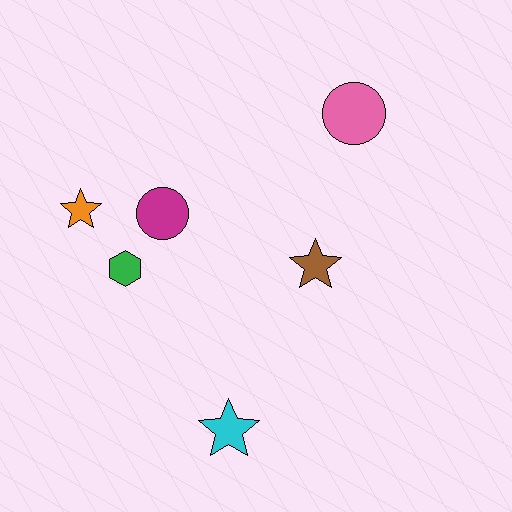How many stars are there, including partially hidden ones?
There are 3 stars.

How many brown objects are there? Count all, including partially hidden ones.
There is 1 brown object.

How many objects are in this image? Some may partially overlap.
There are 6 objects.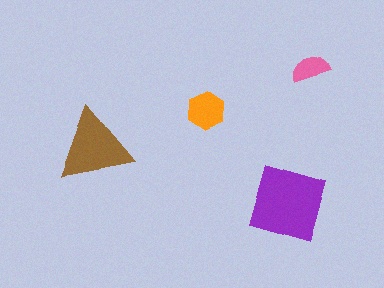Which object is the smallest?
The pink semicircle.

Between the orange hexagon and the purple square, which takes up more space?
The purple square.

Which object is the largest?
The purple square.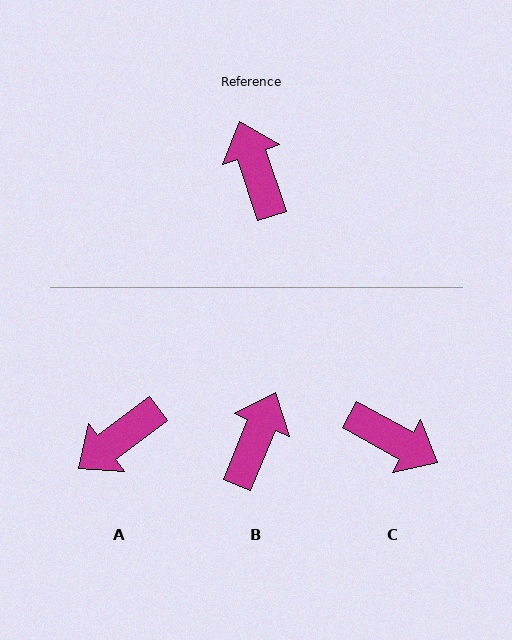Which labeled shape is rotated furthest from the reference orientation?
C, about 138 degrees away.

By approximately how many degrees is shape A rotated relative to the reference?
Approximately 108 degrees counter-clockwise.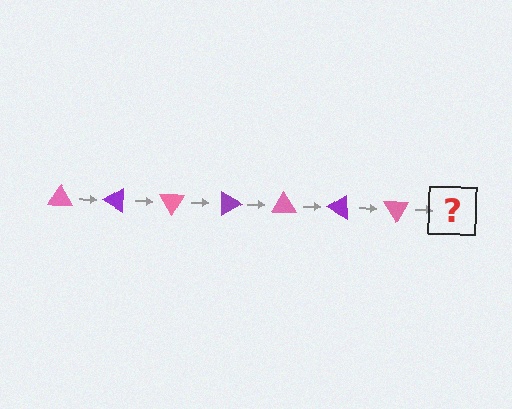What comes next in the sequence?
The next element should be a purple triangle, rotated 210 degrees from the start.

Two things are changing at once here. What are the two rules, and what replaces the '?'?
The two rules are that it rotates 30 degrees each step and the color cycles through pink and purple. The '?' should be a purple triangle, rotated 210 degrees from the start.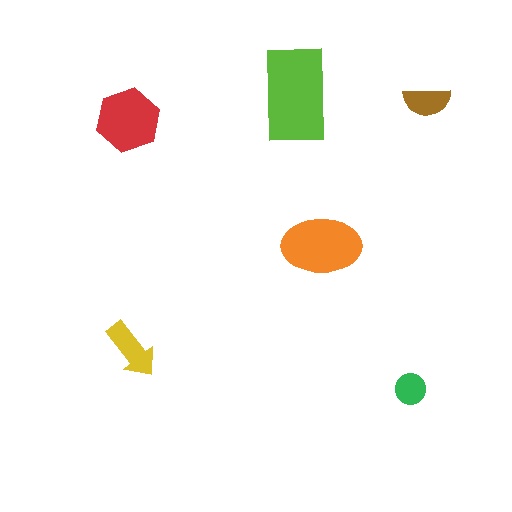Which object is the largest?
The lime rectangle.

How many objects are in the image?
There are 6 objects in the image.